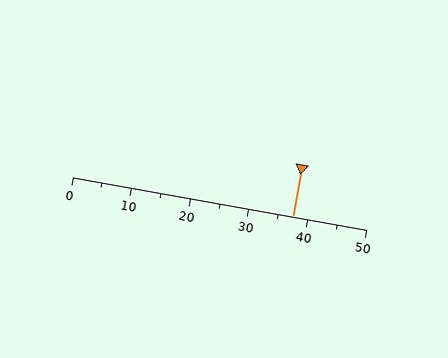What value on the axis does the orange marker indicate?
The marker indicates approximately 37.5.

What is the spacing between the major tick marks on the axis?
The major ticks are spaced 10 apart.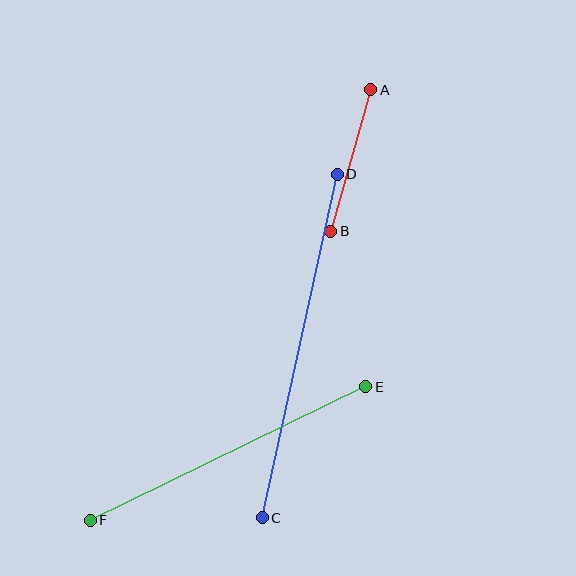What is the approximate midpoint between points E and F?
The midpoint is at approximately (228, 454) pixels.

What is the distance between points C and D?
The distance is approximately 352 pixels.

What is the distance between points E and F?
The distance is approximately 306 pixels.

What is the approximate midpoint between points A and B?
The midpoint is at approximately (351, 161) pixels.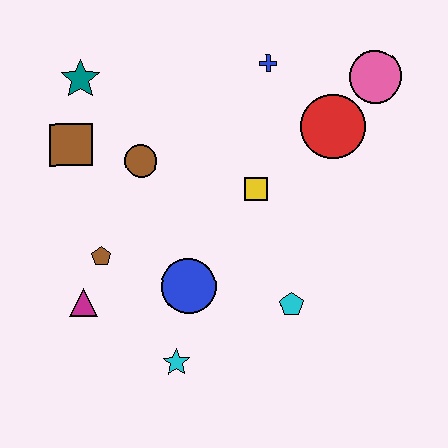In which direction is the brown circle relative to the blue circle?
The brown circle is above the blue circle.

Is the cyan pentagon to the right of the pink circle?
No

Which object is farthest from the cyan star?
The pink circle is farthest from the cyan star.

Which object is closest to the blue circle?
The cyan star is closest to the blue circle.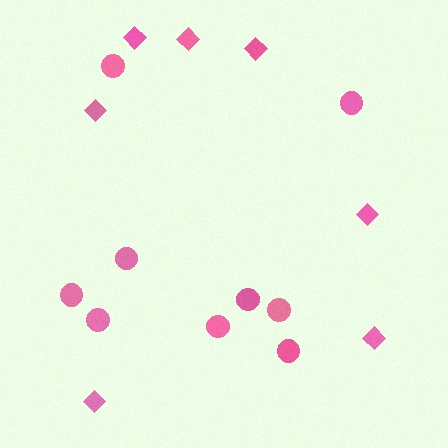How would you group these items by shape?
There are 2 groups: one group of diamonds (7) and one group of circles (9).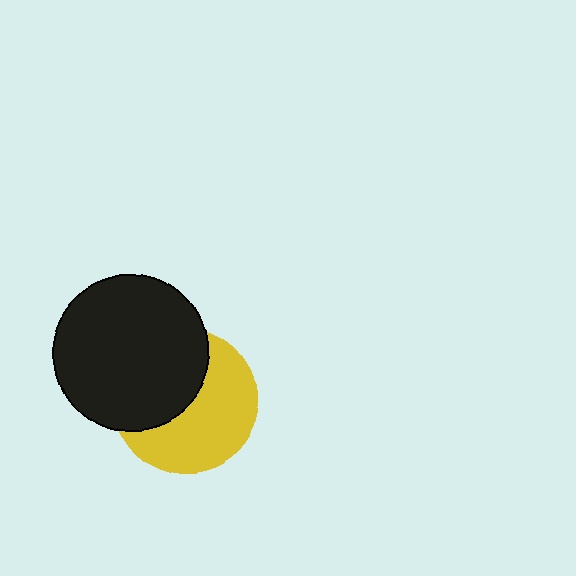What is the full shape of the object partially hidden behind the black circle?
The partially hidden object is a yellow circle.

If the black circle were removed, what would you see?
You would see the complete yellow circle.